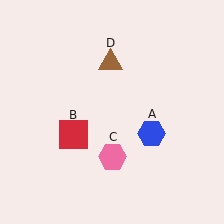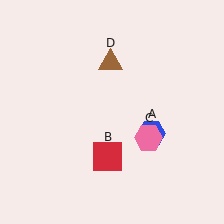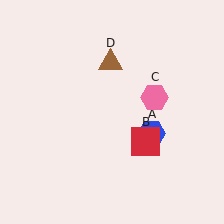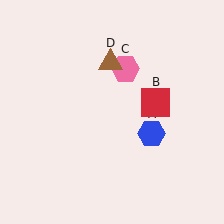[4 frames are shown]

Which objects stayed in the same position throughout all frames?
Blue hexagon (object A) and brown triangle (object D) remained stationary.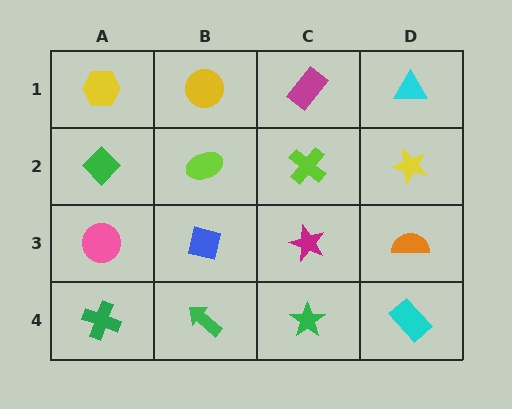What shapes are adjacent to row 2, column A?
A yellow hexagon (row 1, column A), a pink circle (row 3, column A), a lime ellipse (row 2, column B).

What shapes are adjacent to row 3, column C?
A lime cross (row 2, column C), a green star (row 4, column C), a blue square (row 3, column B), an orange semicircle (row 3, column D).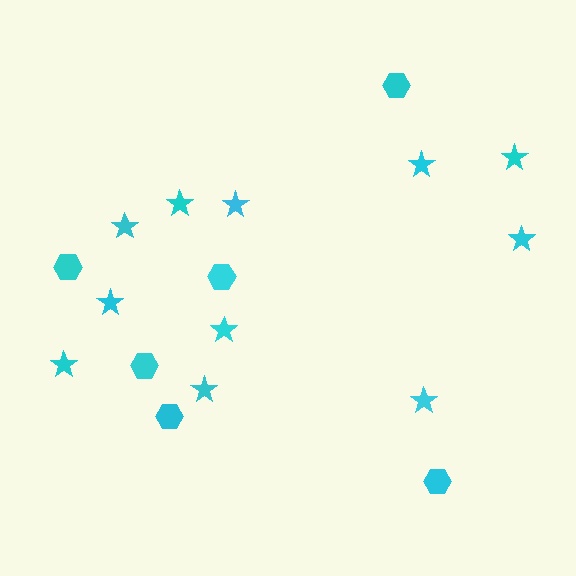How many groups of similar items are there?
There are 2 groups: one group of stars (11) and one group of hexagons (6).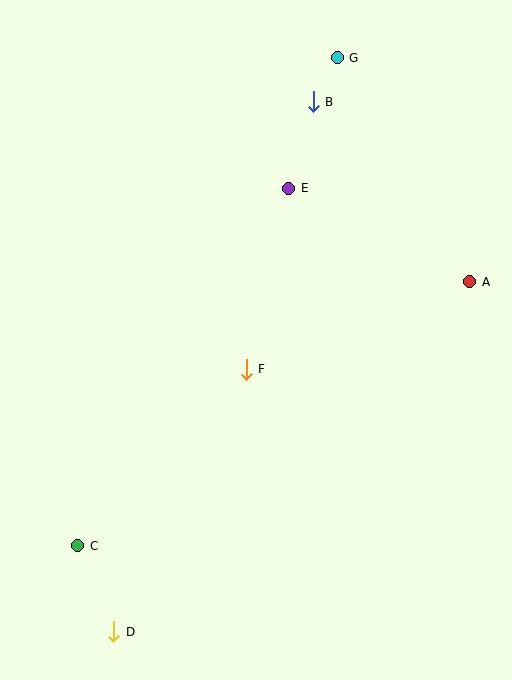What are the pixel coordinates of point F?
Point F is at (246, 369).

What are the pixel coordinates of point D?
Point D is at (114, 632).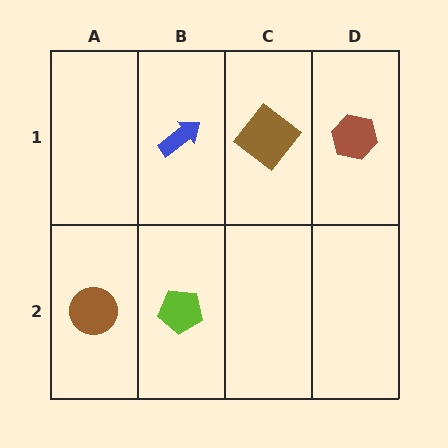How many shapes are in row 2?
2 shapes.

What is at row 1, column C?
A brown diamond.